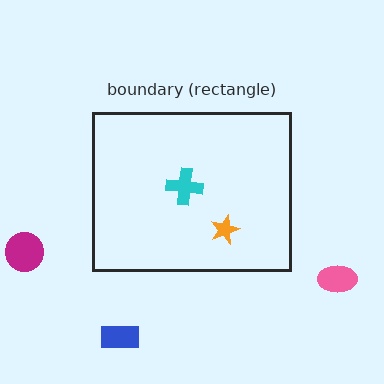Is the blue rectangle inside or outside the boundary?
Outside.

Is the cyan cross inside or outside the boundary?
Inside.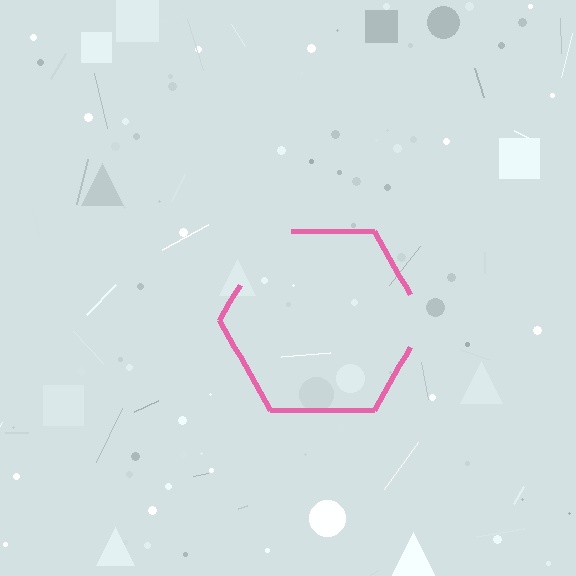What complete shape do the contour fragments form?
The contour fragments form a hexagon.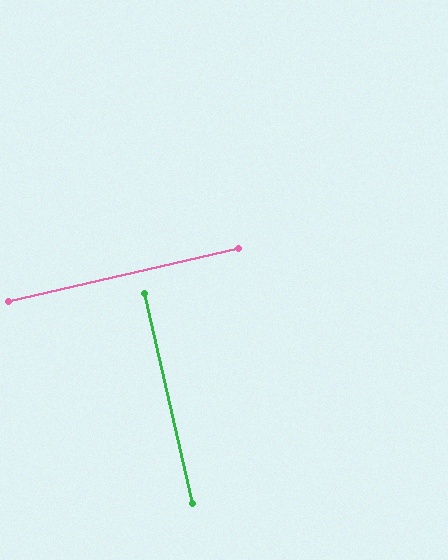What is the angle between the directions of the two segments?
Approximately 90 degrees.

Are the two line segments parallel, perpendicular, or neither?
Perpendicular — they meet at approximately 90°.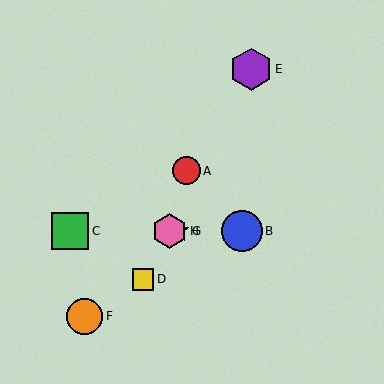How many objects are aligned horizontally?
4 objects (B, C, G, H) are aligned horizontally.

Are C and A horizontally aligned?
No, C is at y≈231 and A is at y≈171.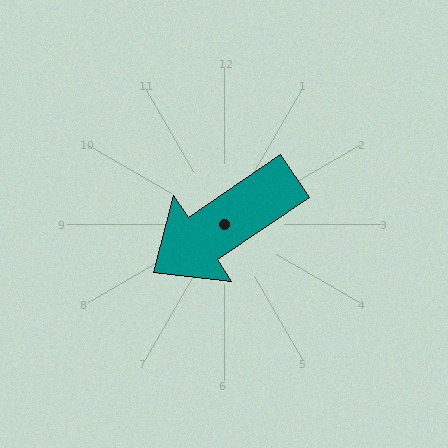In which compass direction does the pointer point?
Southwest.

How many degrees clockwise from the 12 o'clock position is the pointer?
Approximately 236 degrees.